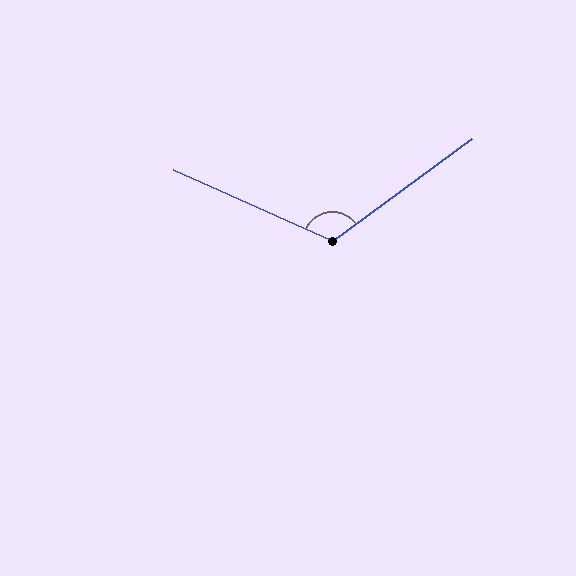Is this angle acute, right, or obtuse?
It is obtuse.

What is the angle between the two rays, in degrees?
Approximately 119 degrees.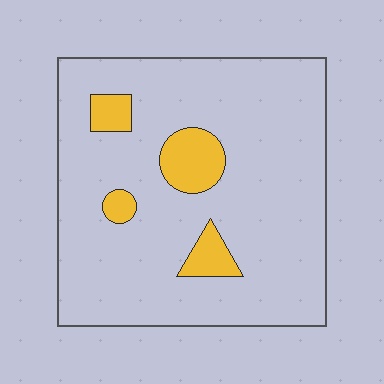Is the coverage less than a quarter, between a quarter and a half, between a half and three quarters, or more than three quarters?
Less than a quarter.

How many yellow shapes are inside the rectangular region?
4.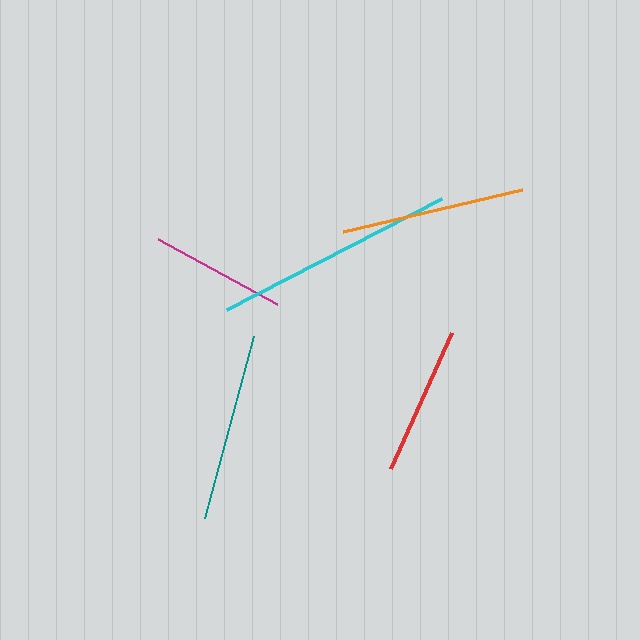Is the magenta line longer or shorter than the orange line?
The orange line is longer than the magenta line.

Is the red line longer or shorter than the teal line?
The teal line is longer than the red line.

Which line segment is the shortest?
The magenta line is the shortest at approximately 135 pixels.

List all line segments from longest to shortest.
From longest to shortest: cyan, teal, orange, red, magenta.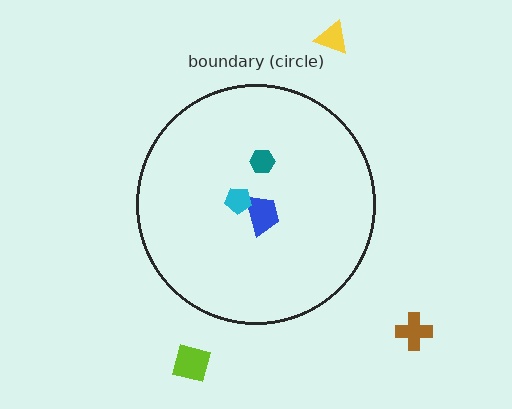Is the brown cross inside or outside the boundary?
Outside.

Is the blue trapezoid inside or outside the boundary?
Inside.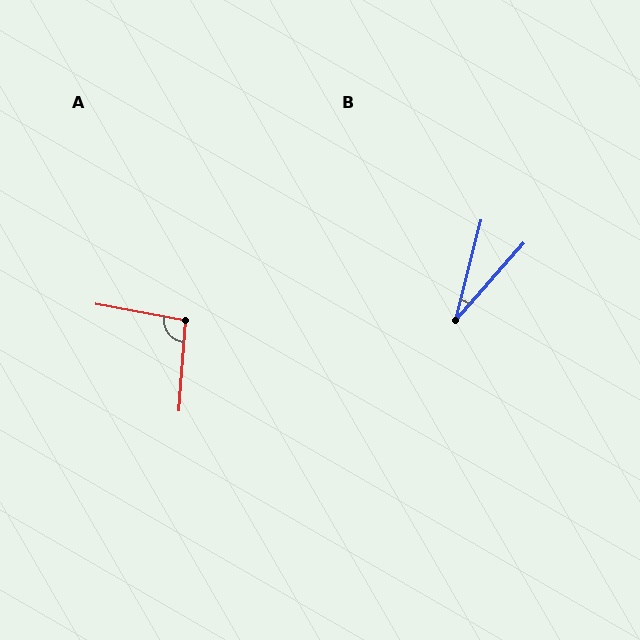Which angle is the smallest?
B, at approximately 27 degrees.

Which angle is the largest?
A, at approximately 97 degrees.